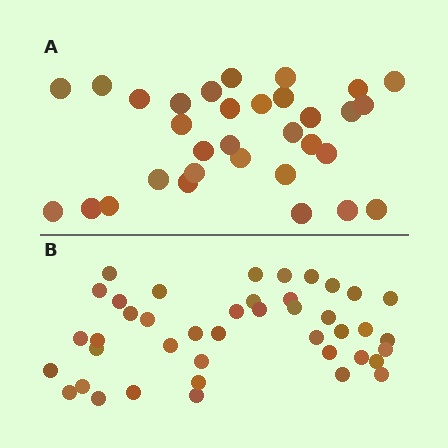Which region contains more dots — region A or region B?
Region B (the bottom region) has more dots.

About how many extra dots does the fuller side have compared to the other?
Region B has roughly 10 or so more dots than region A.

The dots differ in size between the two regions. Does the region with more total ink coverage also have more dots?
No. Region A has more total ink coverage because its dots are larger, but region B actually contains more individual dots. Total area can be misleading — the number of items is what matters here.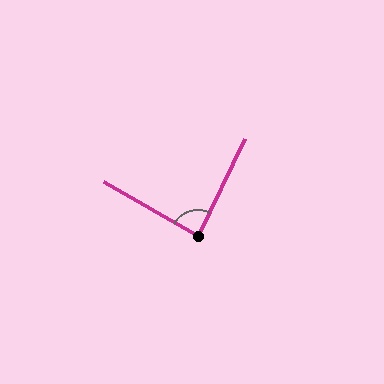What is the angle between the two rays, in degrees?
Approximately 86 degrees.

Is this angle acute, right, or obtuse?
It is approximately a right angle.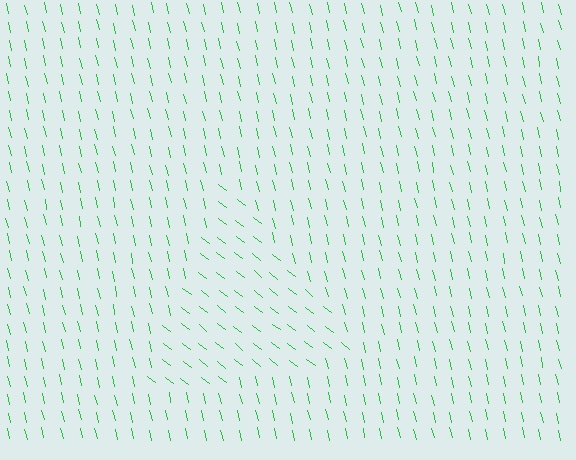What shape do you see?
I see a triangle.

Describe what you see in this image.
The image is filled with small green line segments. A triangle region in the image has lines oriented differently from the surrounding lines, creating a visible texture boundary.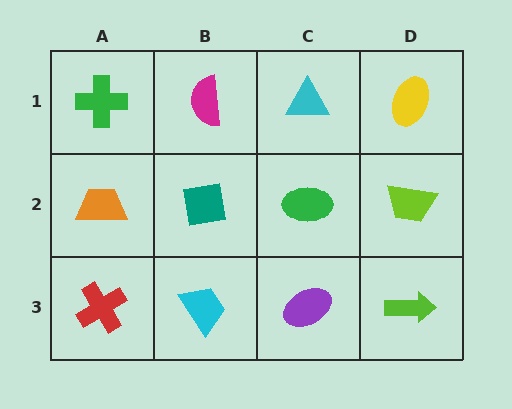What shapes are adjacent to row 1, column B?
A teal square (row 2, column B), a green cross (row 1, column A), a cyan triangle (row 1, column C).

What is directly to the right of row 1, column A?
A magenta semicircle.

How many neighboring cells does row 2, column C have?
4.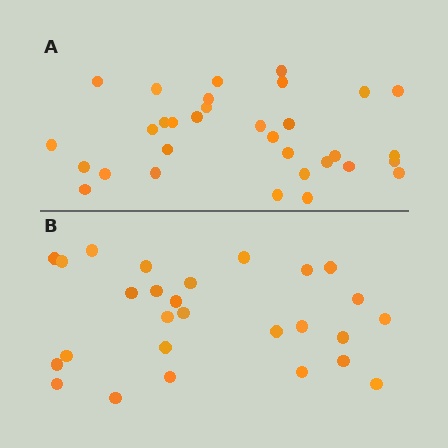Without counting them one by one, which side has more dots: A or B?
Region A (the top region) has more dots.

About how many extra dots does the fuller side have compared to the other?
Region A has about 5 more dots than region B.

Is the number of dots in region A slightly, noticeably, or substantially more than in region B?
Region A has only slightly more — the two regions are fairly close. The ratio is roughly 1.2 to 1.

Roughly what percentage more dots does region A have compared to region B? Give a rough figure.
About 20% more.